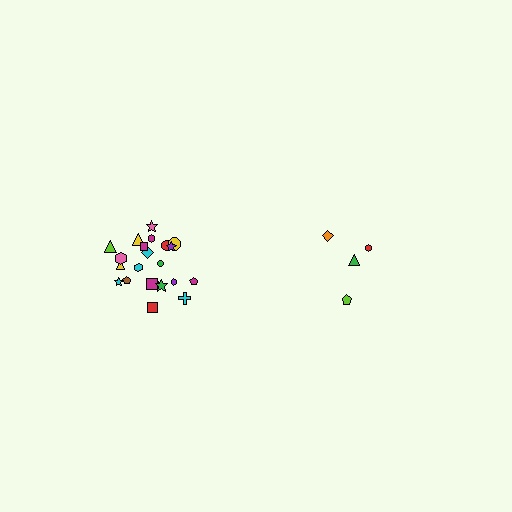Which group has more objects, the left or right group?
The left group.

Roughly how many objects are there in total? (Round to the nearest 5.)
Roughly 25 objects in total.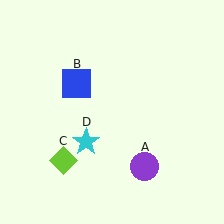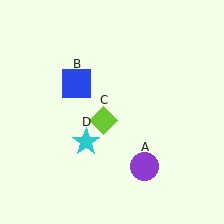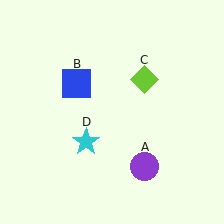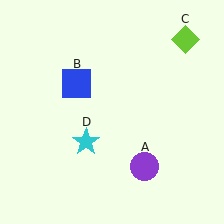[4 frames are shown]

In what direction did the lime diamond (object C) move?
The lime diamond (object C) moved up and to the right.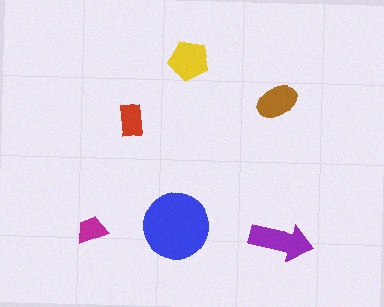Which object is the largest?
The blue circle.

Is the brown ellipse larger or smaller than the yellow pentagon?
Smaller.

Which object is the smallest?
The magenta trapezoid.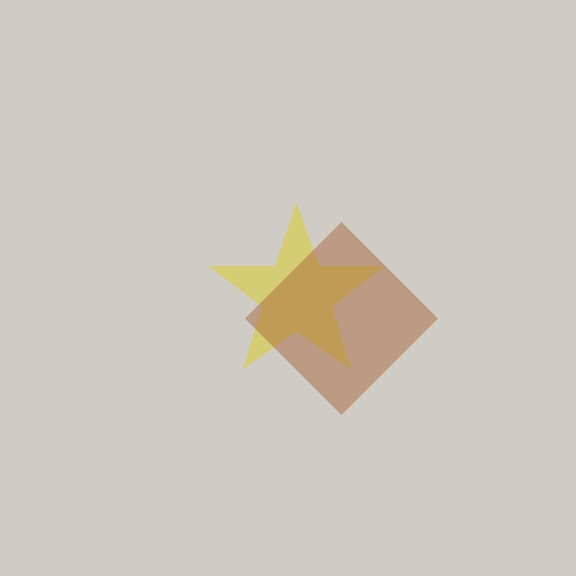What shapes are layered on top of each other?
The layered shapes are: a yellow star, a brown diamond.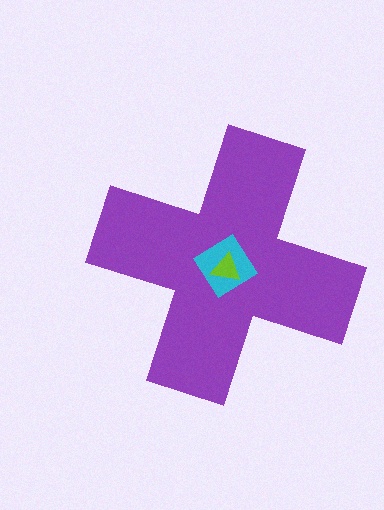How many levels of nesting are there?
3.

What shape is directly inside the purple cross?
The cyan diamond.